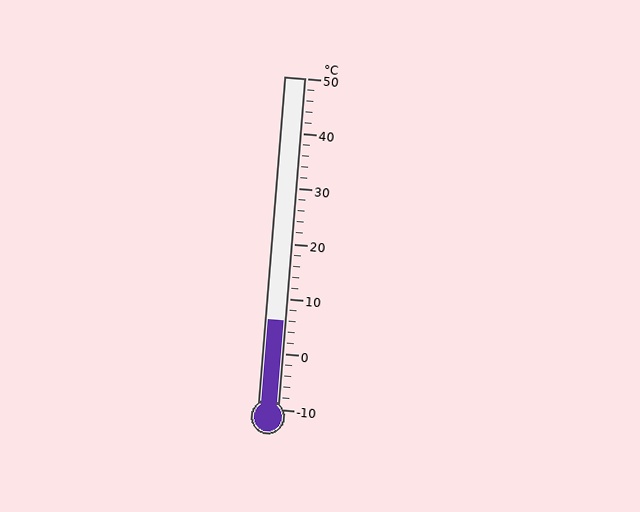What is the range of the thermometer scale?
The thermometer scale ranges from -10°C to 50°C.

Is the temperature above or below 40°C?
The temperature is below 40°C.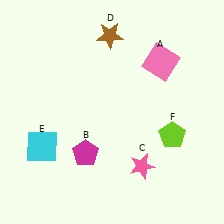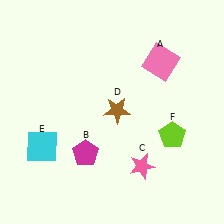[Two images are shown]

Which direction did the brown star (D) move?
The brown star (D) moved down.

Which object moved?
The brown star (D) moved down.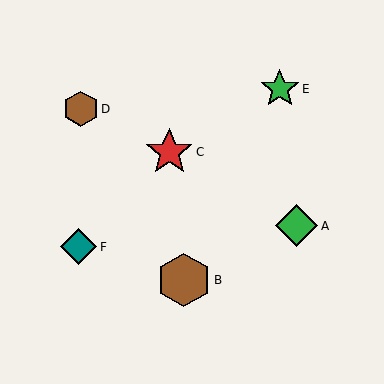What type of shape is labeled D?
Shape D is a brown hexagon.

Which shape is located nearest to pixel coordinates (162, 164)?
The red star (labeled C) at (169, 152) is nearest to that location.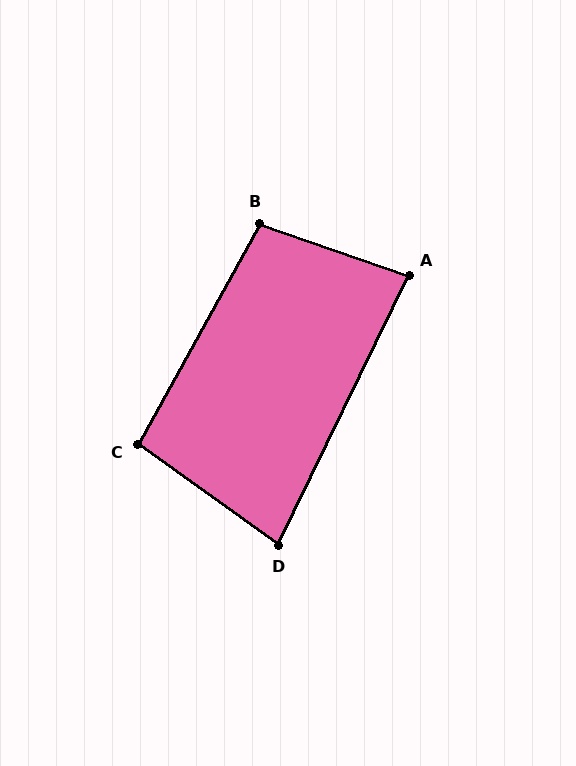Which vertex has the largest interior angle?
B, at approximately 100 degrees.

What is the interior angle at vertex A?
Approximately 83 degrees (acute).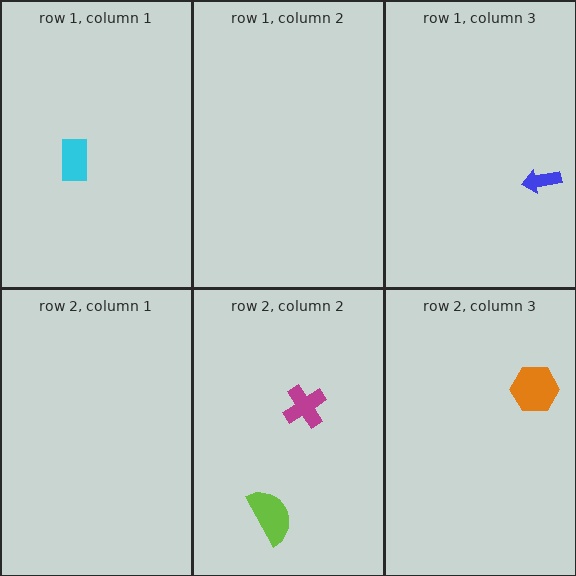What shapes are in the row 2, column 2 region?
The lime semicircle, the magenta cross.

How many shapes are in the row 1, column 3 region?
1.